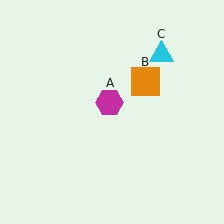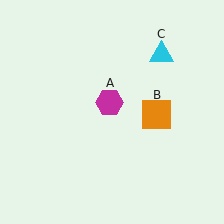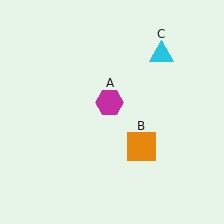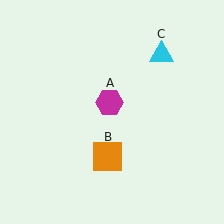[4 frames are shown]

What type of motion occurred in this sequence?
The orange square (object B) rotated clockwise around the center of the scene.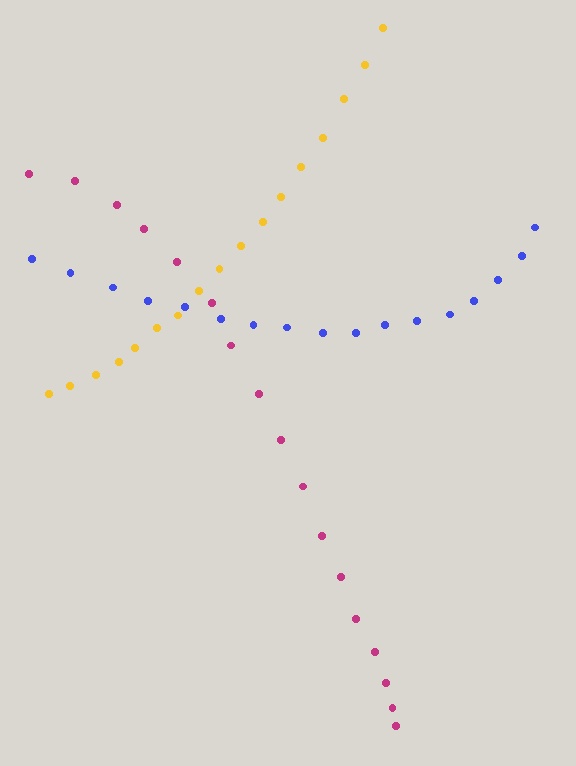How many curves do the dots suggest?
There are 3 distinct paths.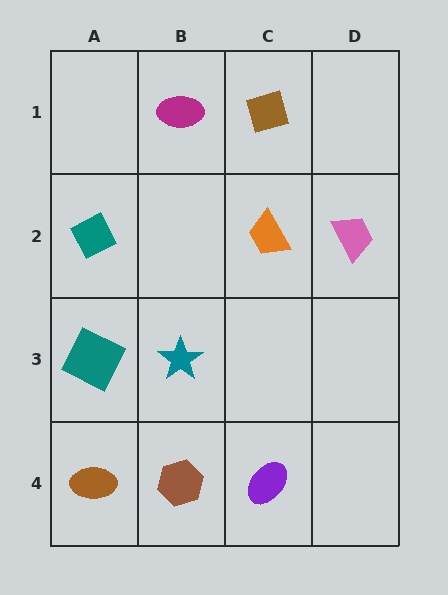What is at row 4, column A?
A brown ellipse.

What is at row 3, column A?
A teal square.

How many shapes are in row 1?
2 shapes.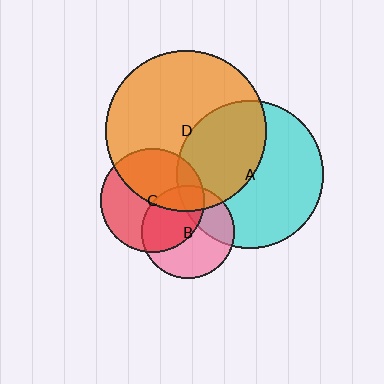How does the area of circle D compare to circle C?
Approximately 2.4 times.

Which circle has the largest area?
Circle D (orange).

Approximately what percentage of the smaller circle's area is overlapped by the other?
Approximately 20%.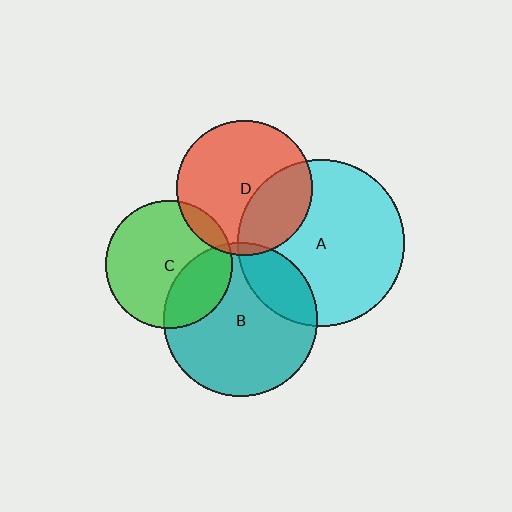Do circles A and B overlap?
Yes.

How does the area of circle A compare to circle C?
Approximately 1.7 times.